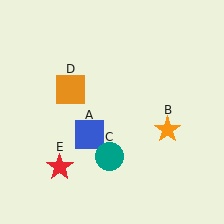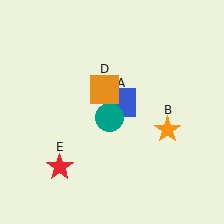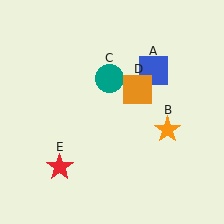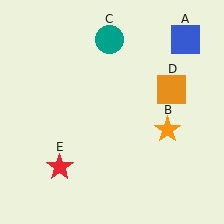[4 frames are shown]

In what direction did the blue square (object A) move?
The blue square (object A) moved up and to the right.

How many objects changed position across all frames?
3 objects changed position: blue square (object A), teal circle (object C), orange square (object D).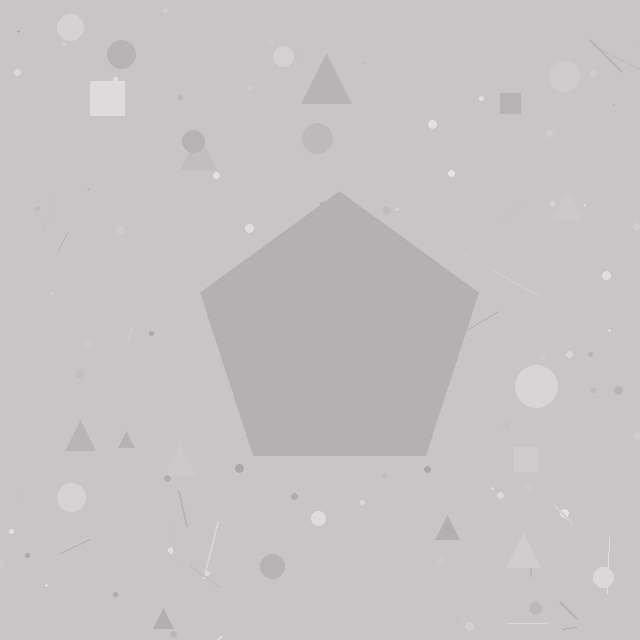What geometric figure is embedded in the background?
A pentagon is embedded in the background.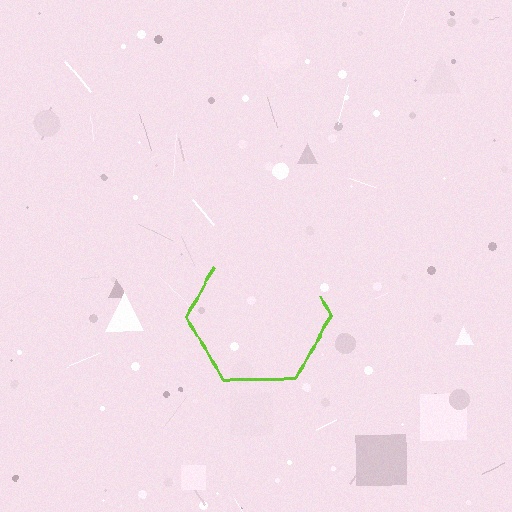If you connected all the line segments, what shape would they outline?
They would outline a hexagon.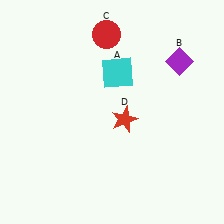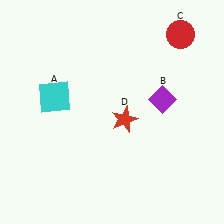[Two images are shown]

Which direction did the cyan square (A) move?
The cyan square (A) moved left.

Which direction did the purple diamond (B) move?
The purple diamond (B) moved down.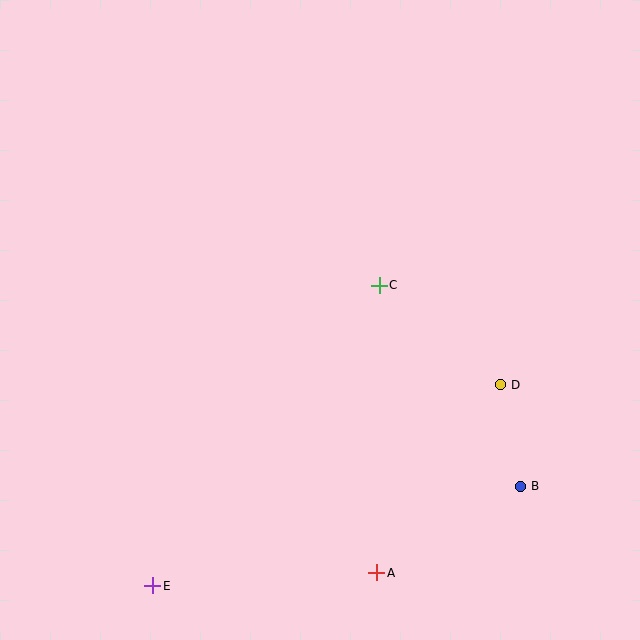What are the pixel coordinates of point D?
Point D is at (501, 385).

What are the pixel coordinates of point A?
Point A is at (377, 573).